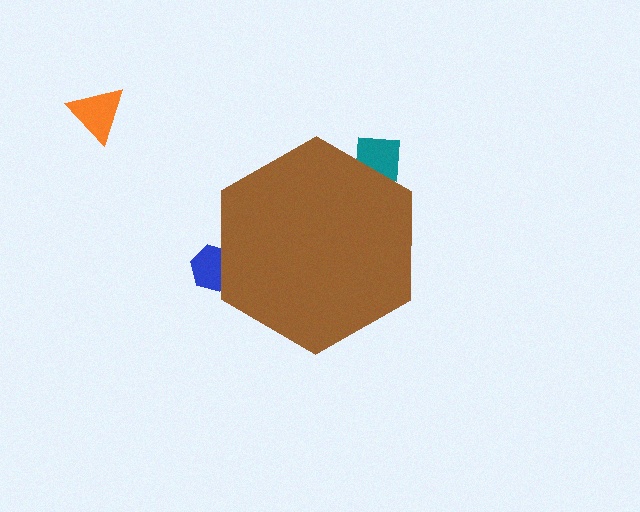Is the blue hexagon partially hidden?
Yes, the blue hexagon is partially hidden behind the brown hexagon.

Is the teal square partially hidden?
Yes, the teal square is partially hidden behind the brown hexagon.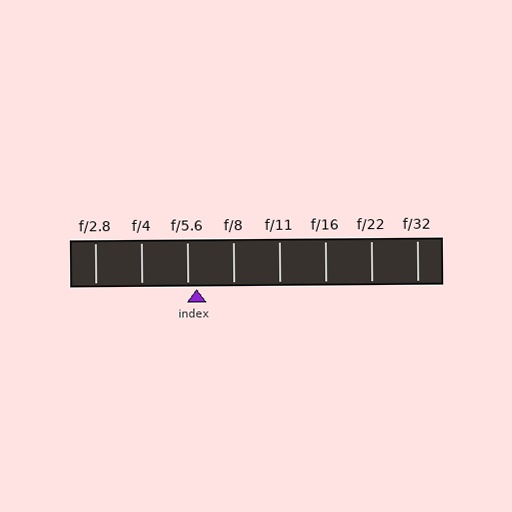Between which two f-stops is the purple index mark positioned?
The index mark is between f/5.6 and f/8.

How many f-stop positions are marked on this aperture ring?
There are 8 f-stop positions marked.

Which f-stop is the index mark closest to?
The index mark is closest to f/5.6.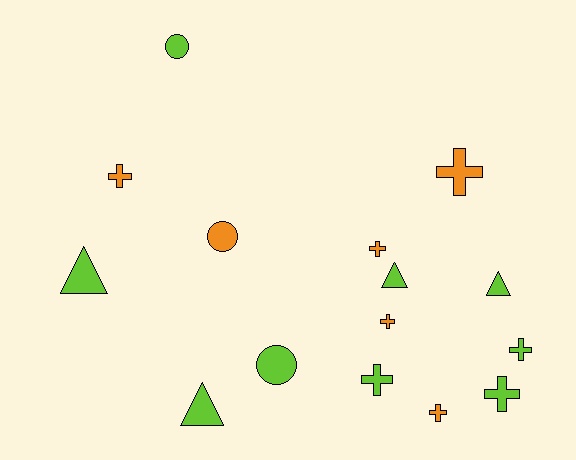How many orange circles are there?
There is 1 orange circle.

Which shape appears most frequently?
Cross, with 8 objects.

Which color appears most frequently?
Lime, with 9 objects.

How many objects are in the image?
There are 15 objects.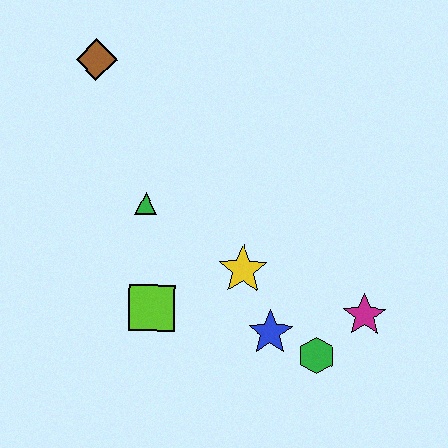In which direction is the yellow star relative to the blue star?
The yellow star is above the blue star.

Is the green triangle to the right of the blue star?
No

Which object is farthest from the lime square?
The brown diamond is farthest from the lime square.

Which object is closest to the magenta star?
The green hexagon is closest to the magenta star.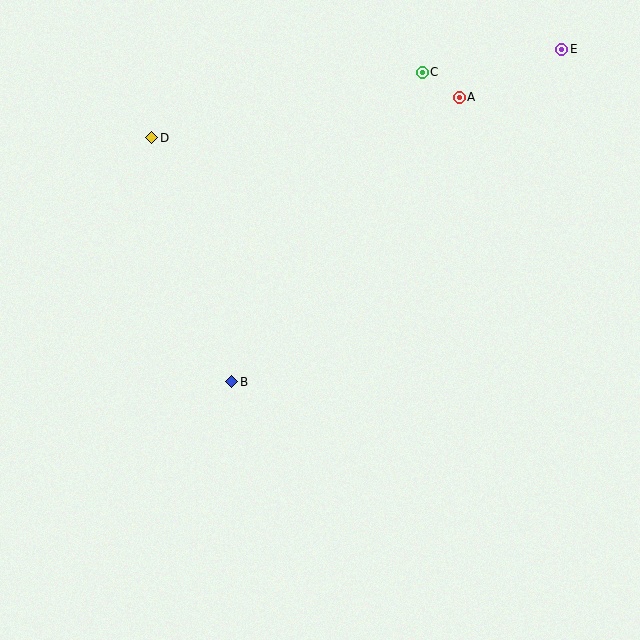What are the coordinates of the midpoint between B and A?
The midpoint between B and A is at (345, 239).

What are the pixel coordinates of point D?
Point D is at (152, 138).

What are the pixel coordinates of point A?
Point A is at (459, 97).